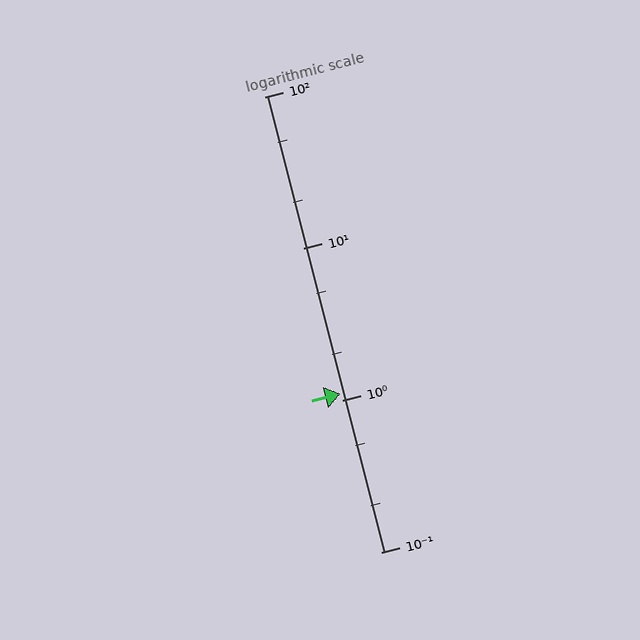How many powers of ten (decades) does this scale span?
The scale spans 3 decades, from 0.1 to 100.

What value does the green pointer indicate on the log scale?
The pointer indicates approximately 1.1.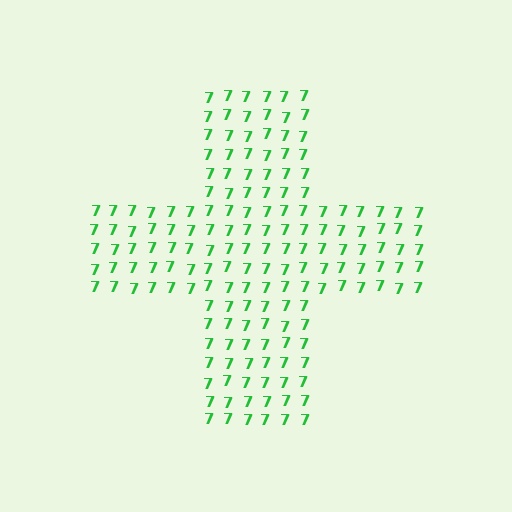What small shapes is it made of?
It is made of small digit 7's.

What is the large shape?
The large shape is a cross.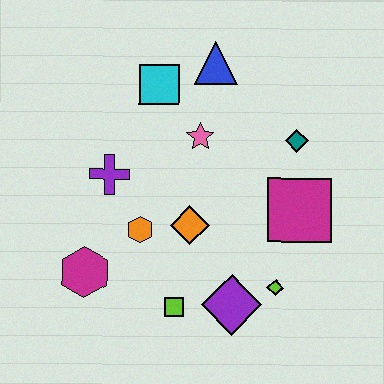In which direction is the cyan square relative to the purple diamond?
The cyan square is above the purple diamond.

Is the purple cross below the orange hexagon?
No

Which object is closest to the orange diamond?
The orange hexagon is closest to the orange diamond.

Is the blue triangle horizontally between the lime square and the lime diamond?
Yes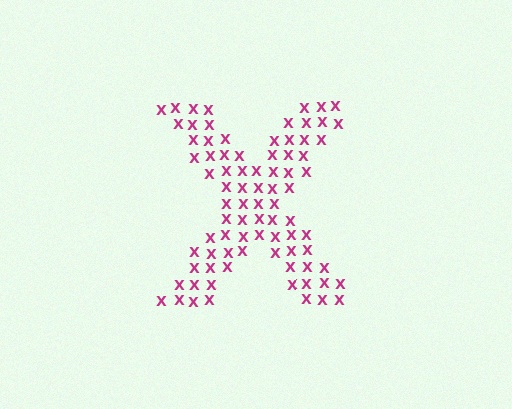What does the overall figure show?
The overall figure shows the letter X.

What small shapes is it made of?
It is made of small letter X's.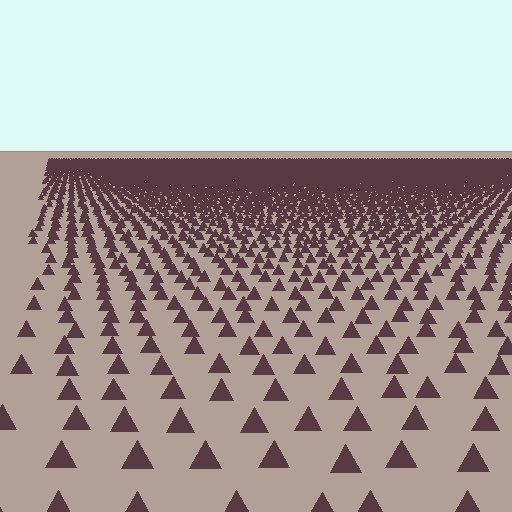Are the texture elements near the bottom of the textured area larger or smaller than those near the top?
Larger. Near the bottom, elements are closer to the viewer and appear at a bigger on-screen size.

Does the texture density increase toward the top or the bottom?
Density increases toward the top.